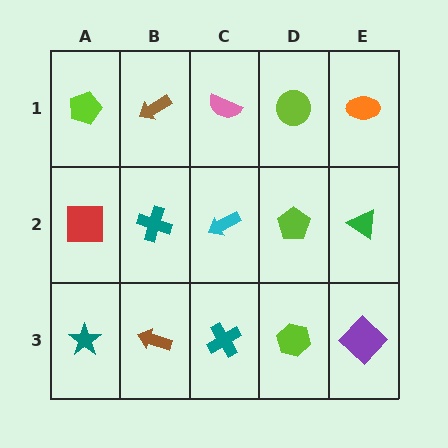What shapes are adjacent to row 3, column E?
A green triangle (row 2, column E), a lime hexagon (row 3, column D).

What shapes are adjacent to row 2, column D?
A lime circle (row 1, column D), a lime hexagon (row 3, column D), a cyan arrow (row 2, column C), a green triangle (row 2, column E).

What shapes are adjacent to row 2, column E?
An orange ellipse (row 1, column E), a purple diamond (row 3, column E), a lime pentagon (row 2, column D).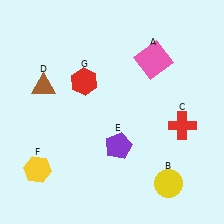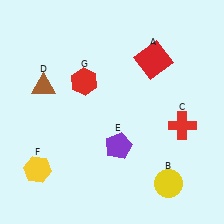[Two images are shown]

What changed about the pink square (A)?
In Image 1, A is pink. In Image 2, it changed to red.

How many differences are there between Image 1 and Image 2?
There is 1 difference between the two images.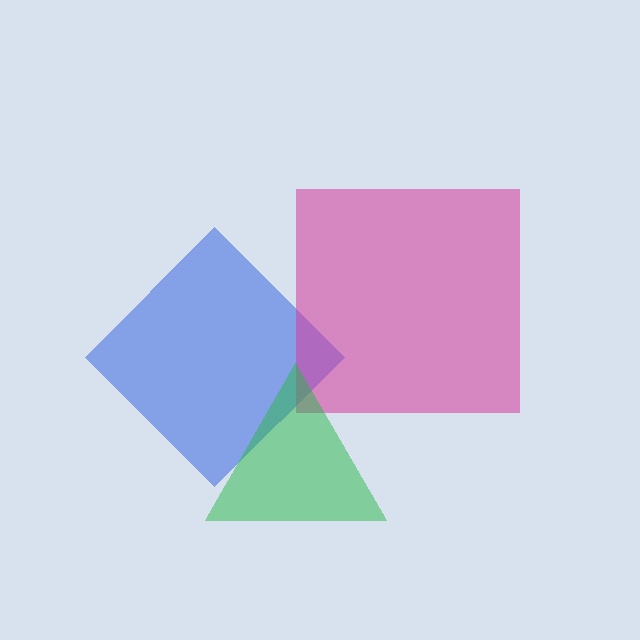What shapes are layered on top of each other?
The layered shapes are: a blue diamond, a magenta square, a green triangle.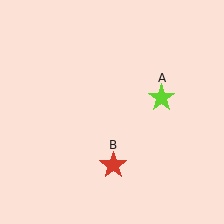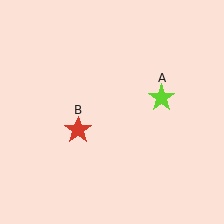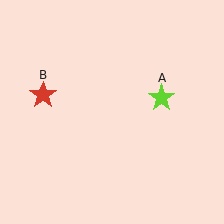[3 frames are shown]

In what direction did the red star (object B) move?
The red star (object B) moved up and to the left.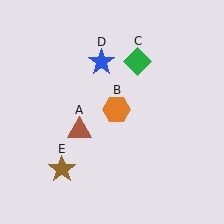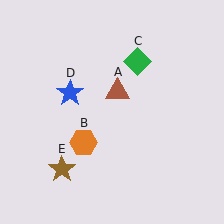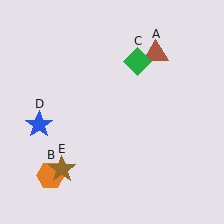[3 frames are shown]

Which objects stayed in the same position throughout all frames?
Green diamond (object C) and brown star (object E) remained stationary.